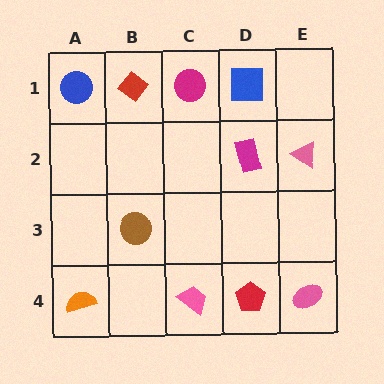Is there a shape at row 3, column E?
No, that cell is empty.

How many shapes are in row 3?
1 shape.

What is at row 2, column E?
A pink triangle.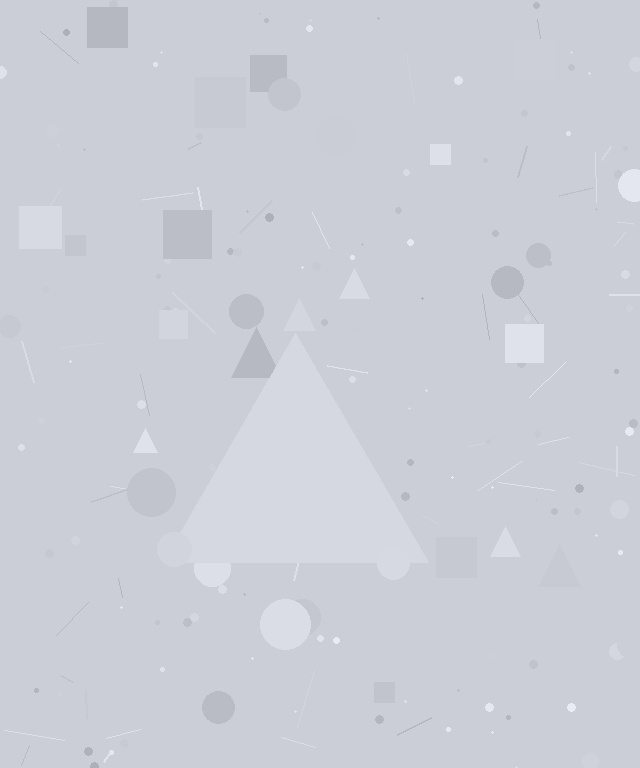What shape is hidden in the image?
A triangle is hidden in the image.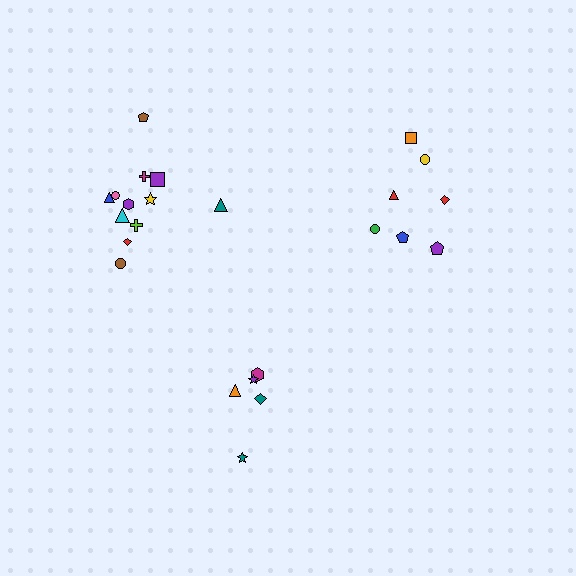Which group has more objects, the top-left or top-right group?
The top-left group.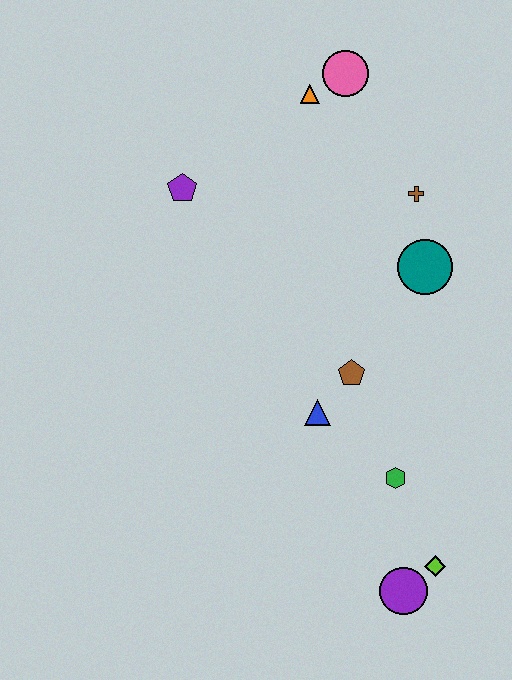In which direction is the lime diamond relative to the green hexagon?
The lime diamond is below the green hexagon.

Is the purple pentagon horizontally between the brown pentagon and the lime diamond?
No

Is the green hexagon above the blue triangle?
No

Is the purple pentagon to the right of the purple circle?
No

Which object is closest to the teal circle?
The brown cross is closest to the teal circle.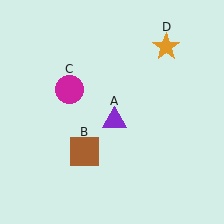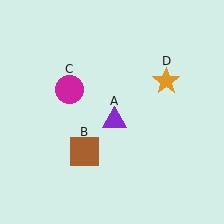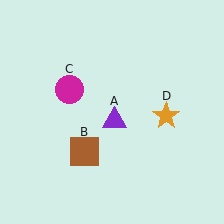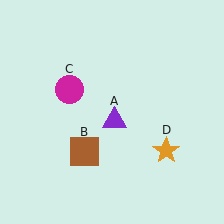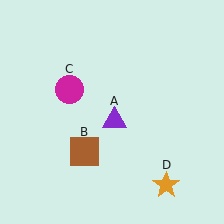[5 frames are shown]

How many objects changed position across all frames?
1 object changed position: orange star (object D).